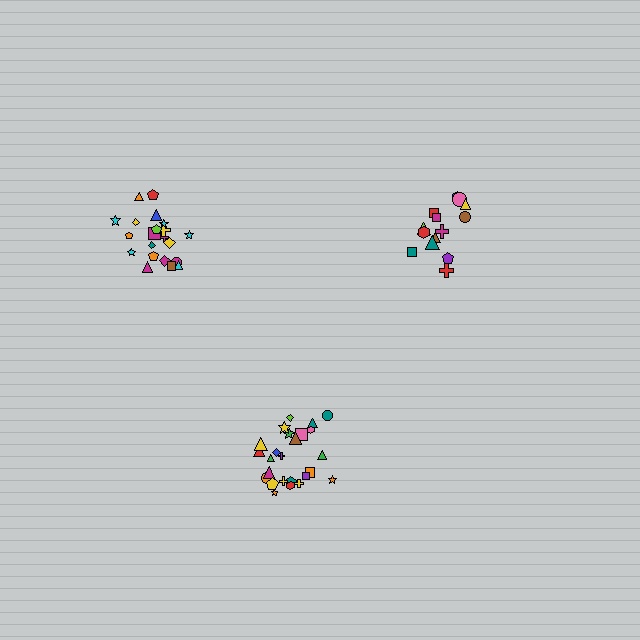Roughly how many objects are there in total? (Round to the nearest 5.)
Roughly 60 objects in total.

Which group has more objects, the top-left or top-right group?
The top-left group.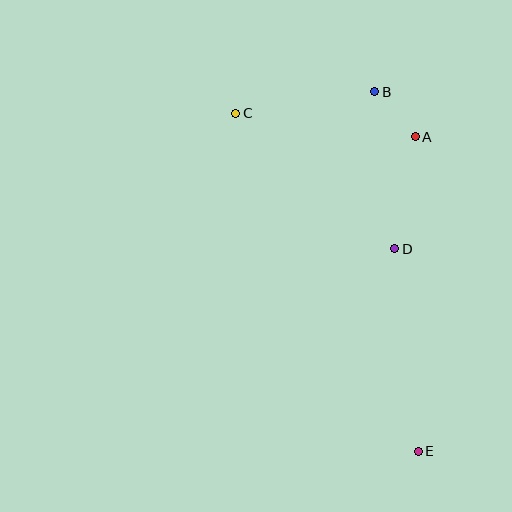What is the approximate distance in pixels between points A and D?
The distance between A and D is approximately 114 pixels.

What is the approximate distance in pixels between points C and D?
The distance between C and D is approximately 209 pixels.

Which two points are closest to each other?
Points A and B are closest to each other.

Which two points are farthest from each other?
Points C and E are farthest from each other.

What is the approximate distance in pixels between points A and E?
The distance between A and E is approximately 314 pixels.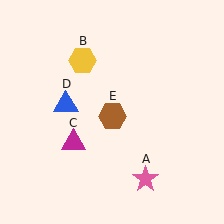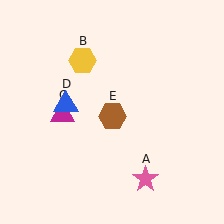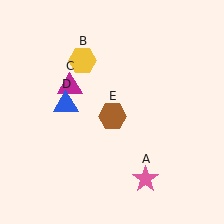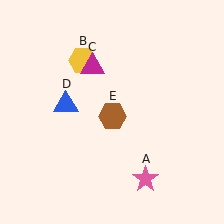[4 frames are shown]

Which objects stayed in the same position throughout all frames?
Pink star (object A) and yellow hexagon (object B) and blue triangle (object D) and brown hexagon (object E) remained stationary.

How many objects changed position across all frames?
1 object changed position: magenta triangle (object C).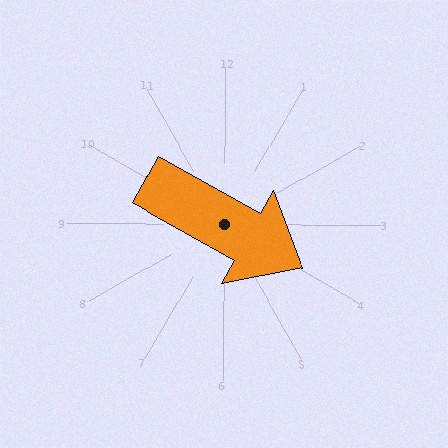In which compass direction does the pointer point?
Southeast.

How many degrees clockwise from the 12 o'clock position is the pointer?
Approximately 119 degrees.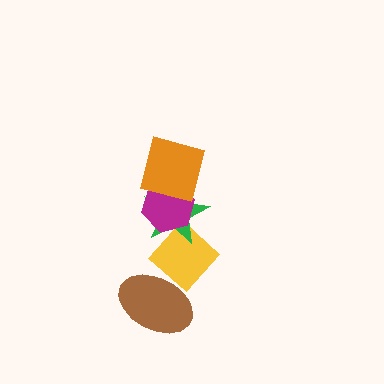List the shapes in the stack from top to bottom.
From top to bottom: the orange square, the magenta hexagon, the green star, the yellow diamond, the brown ellipse.